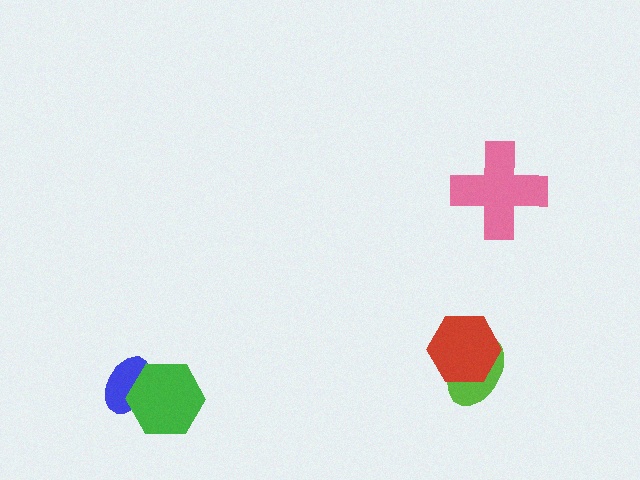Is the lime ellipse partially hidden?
Yes, it is partially covered by another shape.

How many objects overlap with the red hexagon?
1 object overlaps with the red hexagon.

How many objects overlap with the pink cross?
0 objects overlap with the pink cross.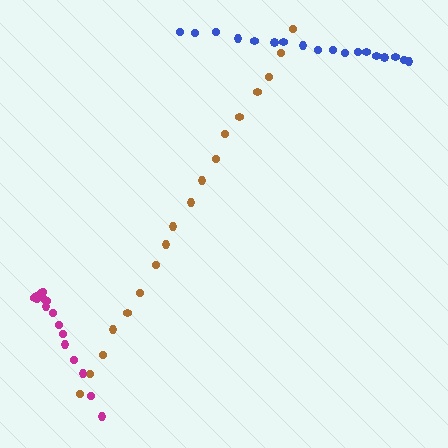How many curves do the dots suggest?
There are 3 distinct paths.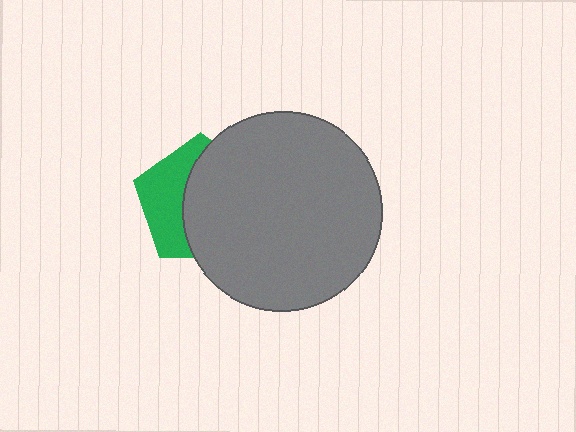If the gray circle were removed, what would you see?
You would see the complete green pentagon.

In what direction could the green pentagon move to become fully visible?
The green pentagon could move left. That would shift it out from behind the gray circle entirely.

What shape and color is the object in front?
The object in front is a gray circle.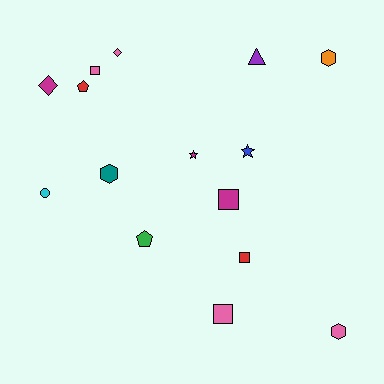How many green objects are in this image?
There is 1 green object.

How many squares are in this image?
There are 4 squares.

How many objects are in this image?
There are 15 objects.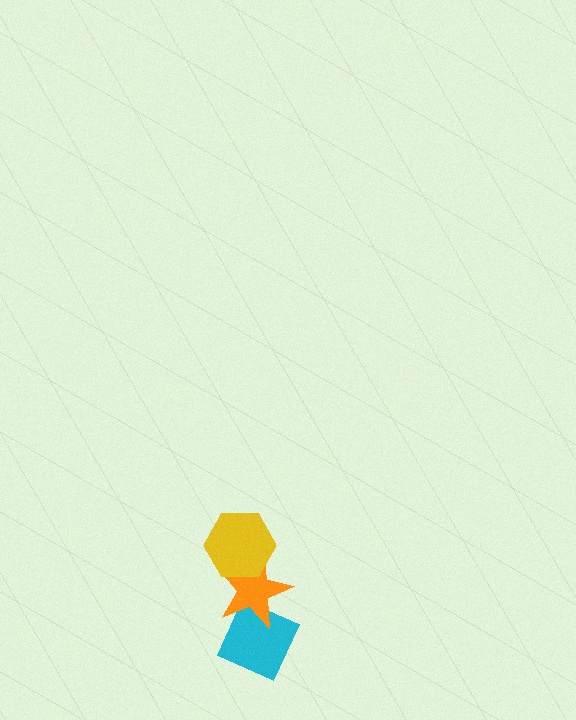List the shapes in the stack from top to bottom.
From top to bottom: the yellow hexagon, the orange star, the cyan diamond.